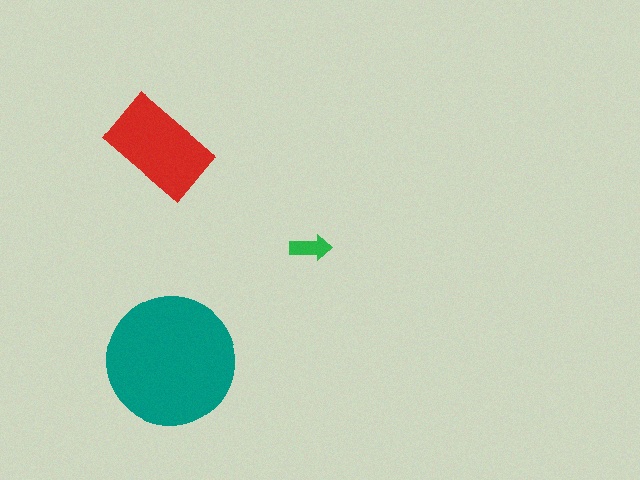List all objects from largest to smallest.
The teal circle, the red rectangle, the green arrow.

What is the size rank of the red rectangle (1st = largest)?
2nd.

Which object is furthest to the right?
The green arrow is rightmost.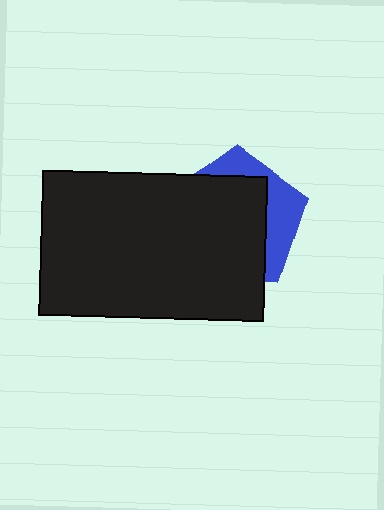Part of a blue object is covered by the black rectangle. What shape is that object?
It is a pentagon.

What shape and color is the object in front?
The object in front is a black rectangle.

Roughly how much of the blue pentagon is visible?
A small part of it is visible (roughly 31%).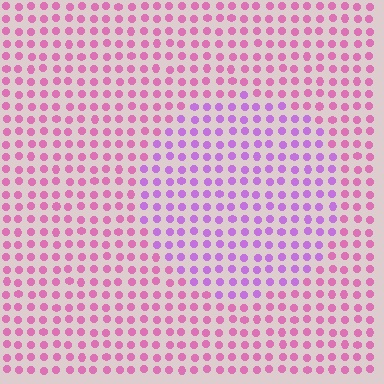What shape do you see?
I see a circle.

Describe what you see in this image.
The image is filled with small pink elements in a uniform arrangement. A circle-shaped region is visible where the elements are tinted to a slightly different hue, forming a subtle color boundary.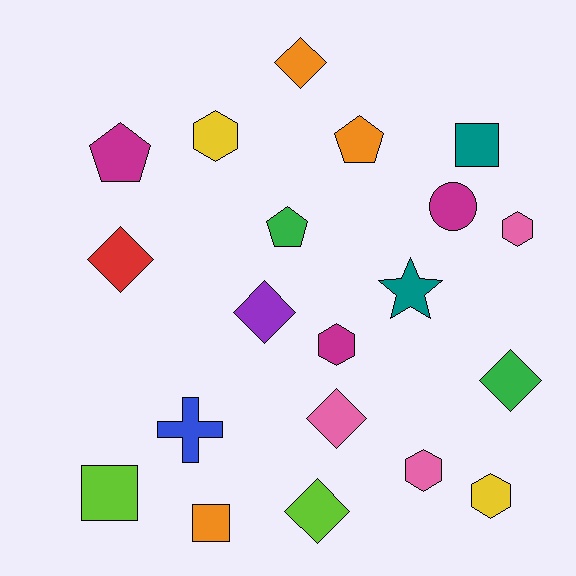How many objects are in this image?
There are 20 objects.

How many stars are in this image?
There is 1 star.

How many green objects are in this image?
There are 2 green objects.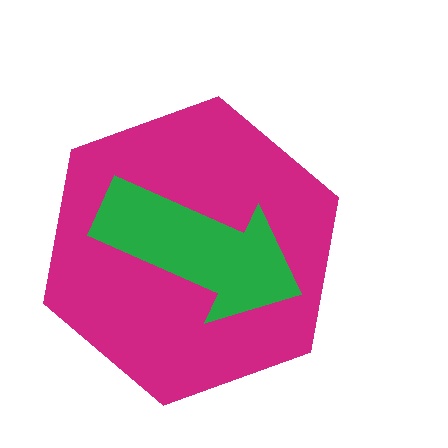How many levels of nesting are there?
2.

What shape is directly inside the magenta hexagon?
The green arrow.